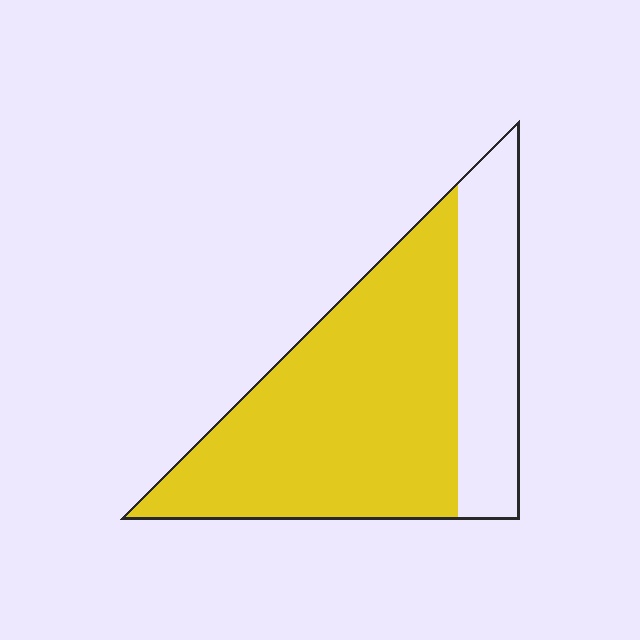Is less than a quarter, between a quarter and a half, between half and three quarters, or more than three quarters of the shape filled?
Between half and three quarters.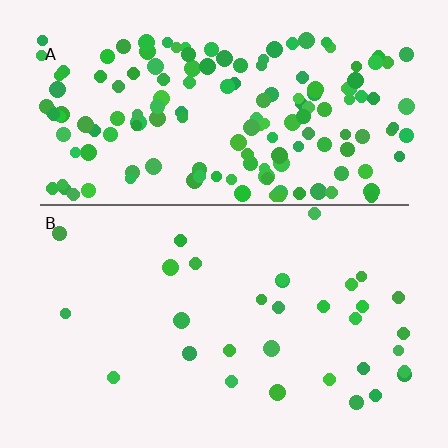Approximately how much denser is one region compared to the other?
Approximately 4.8× — region A over region B.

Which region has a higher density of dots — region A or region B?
A (the top).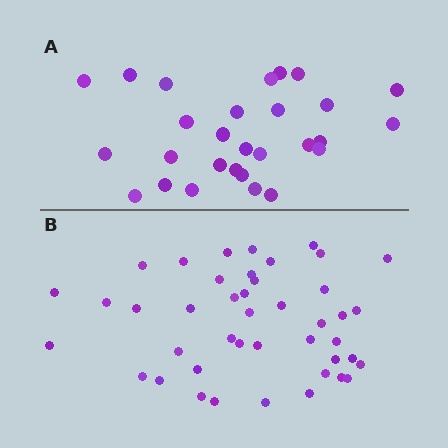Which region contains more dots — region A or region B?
Region B (the bottom region) has more dots.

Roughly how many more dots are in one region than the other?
Region B has approximately 15 more dots than region A.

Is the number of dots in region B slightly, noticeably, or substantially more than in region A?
Region B has substantially more. The ratio is roughly 1.5 to 1.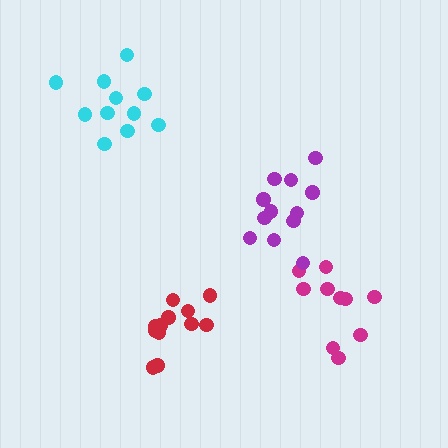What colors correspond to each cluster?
The clusters are colored: magenta, purple, red, cyan.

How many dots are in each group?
Group 1: 10 dots, Group 2: 12 dots, Group 3: 12 dots, Group 4: 11 dots (45 total).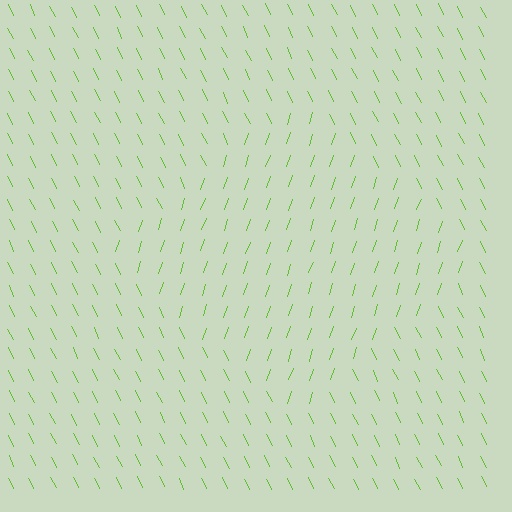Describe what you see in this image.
The image is filled with small lime line segments. A diamond region in the image has lines oriented differently from the surrounding lines, creating a visible texture boundary.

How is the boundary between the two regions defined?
The boundary is defined purely by a change in line orientation (approximately 45 degrees difference). All lines are the same color and thickness.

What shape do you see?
I see a diamond.